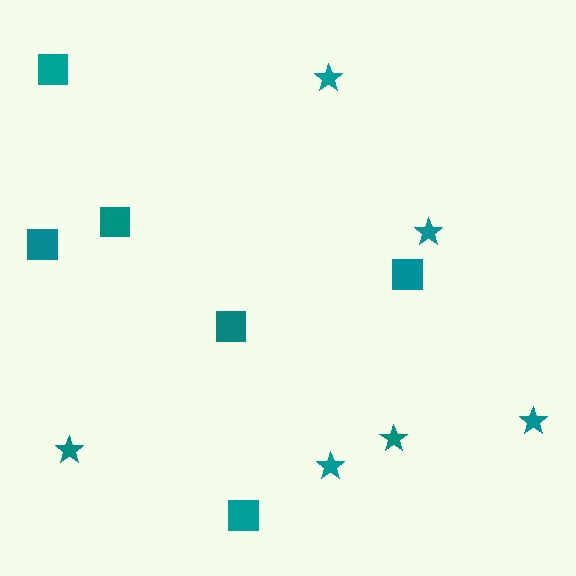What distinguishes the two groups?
There are 2 groups: one group of squares (6) and one group of stars (6).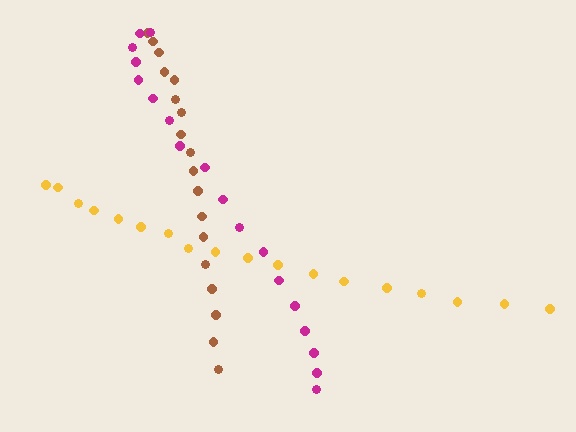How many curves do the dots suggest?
There are 3 distinct paths.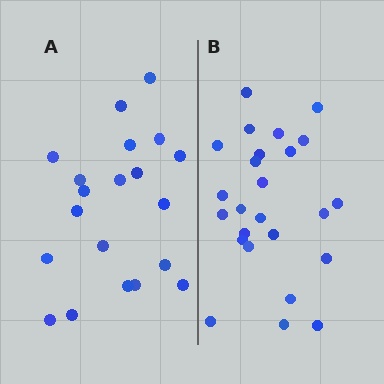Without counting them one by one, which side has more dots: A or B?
Region B (the right region) has more dots.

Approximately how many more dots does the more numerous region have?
Region B has about 5 more dots than region A.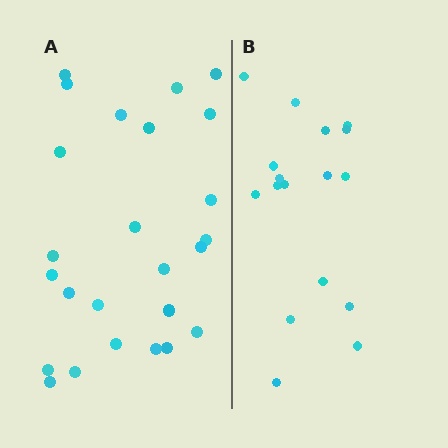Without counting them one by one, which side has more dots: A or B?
Region A (the left region) has more dots.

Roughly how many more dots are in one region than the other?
Region A has roughly 8 or so more dots than region B.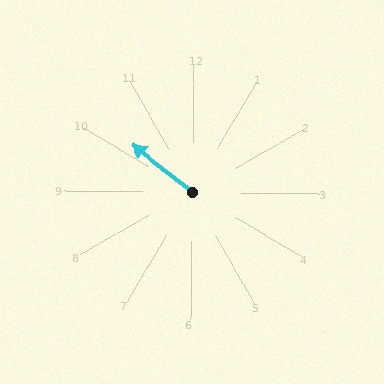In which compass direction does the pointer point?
Northwest.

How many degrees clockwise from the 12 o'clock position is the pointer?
Approximately 308 degrees.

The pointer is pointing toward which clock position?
Roughly 10 o'clock.